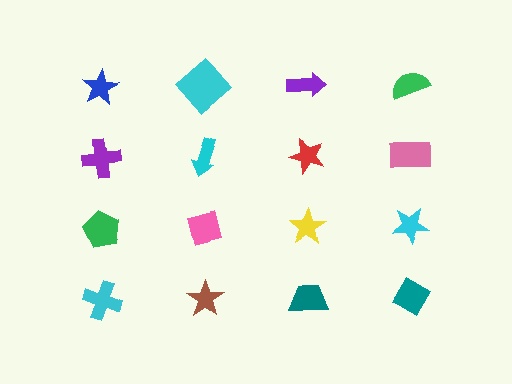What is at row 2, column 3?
A red star.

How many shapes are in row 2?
4 shapes.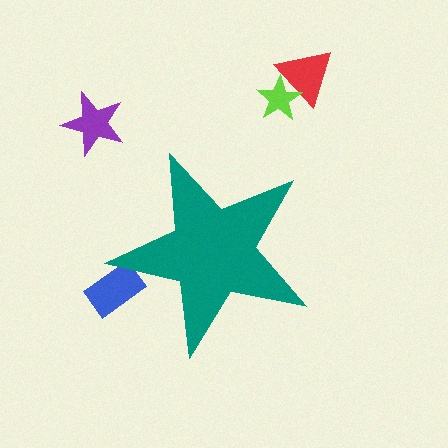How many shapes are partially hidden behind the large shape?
1 shape is partially hidden.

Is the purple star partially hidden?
No, the purple star is fully visible.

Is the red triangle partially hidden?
No, the red triangle is fully visible.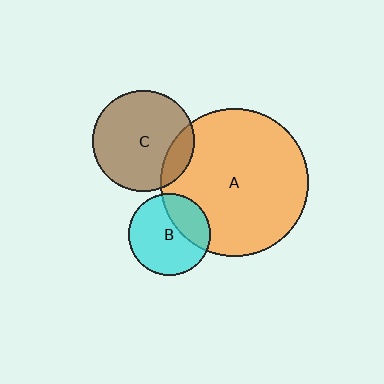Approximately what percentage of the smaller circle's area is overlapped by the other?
Approximately 30%.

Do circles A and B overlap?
Yes.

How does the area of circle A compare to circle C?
Approximately 2.1 times.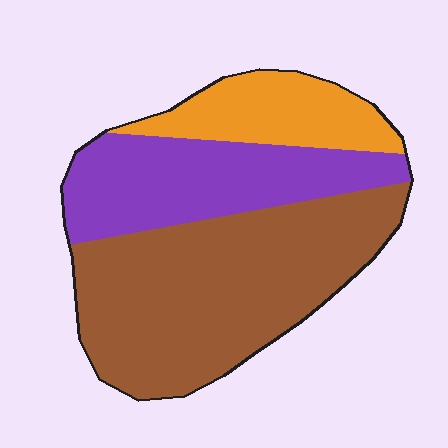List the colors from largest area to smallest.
From largest to smallest: brown, purple, orange.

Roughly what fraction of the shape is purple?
Purple covers around 30% of the shape.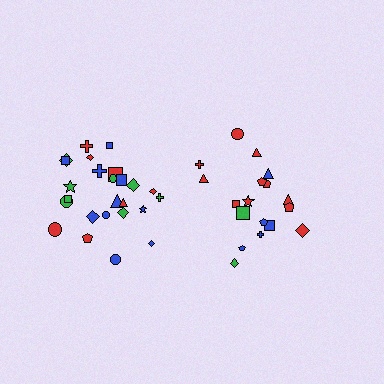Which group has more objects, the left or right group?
The left group.